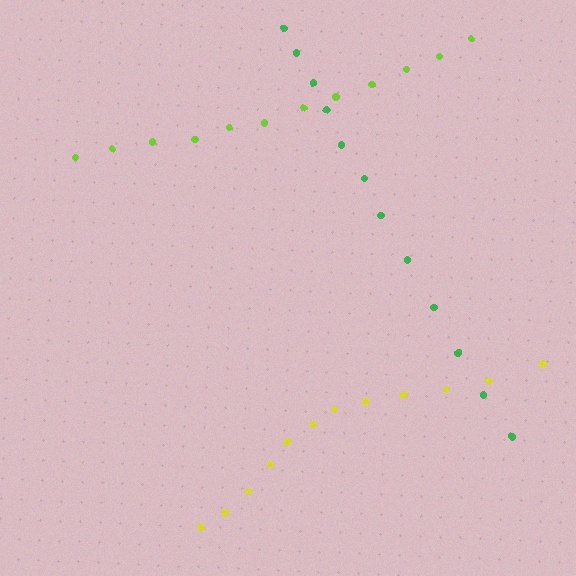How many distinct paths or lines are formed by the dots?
There are 3 distinct paths.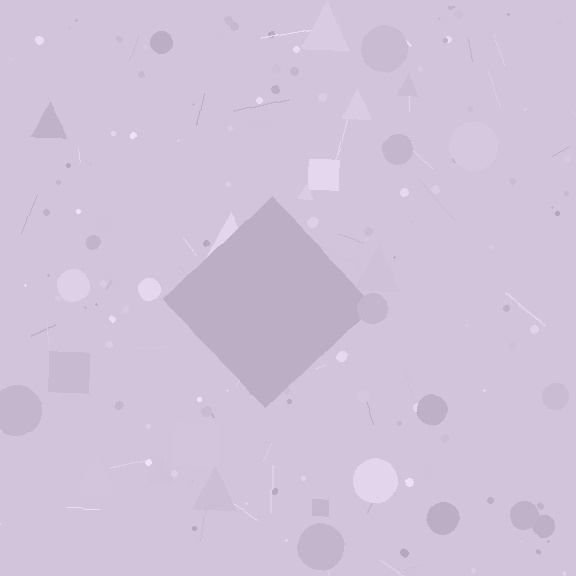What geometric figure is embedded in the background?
A diamond is embedded in the background.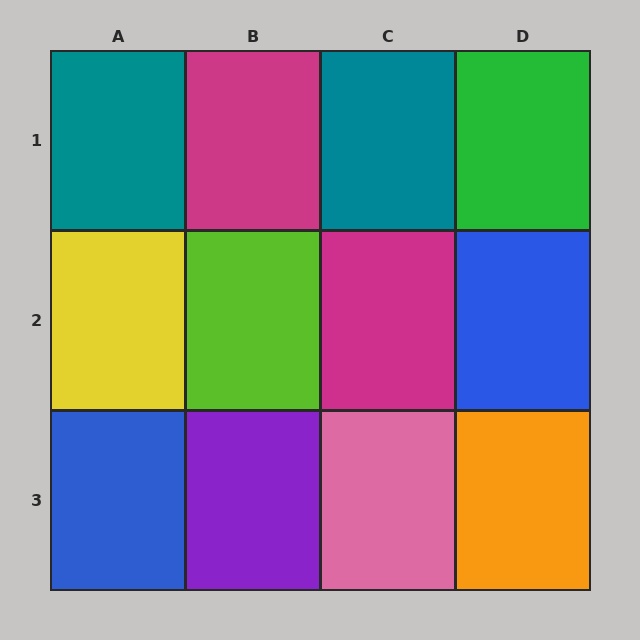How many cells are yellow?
1 cell is yellow.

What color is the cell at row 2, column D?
Blue.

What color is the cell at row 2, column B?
Lime.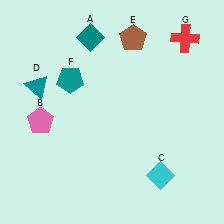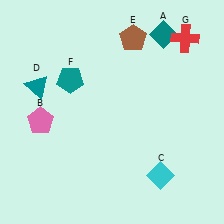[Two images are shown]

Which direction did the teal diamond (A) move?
The teal diamond (A) moved right.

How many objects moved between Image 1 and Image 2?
1 object moved between the two images.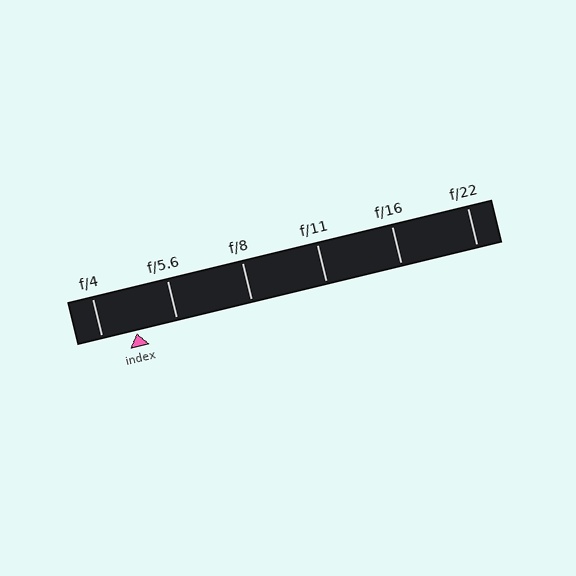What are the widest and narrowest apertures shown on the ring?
The widest aperture shown is f/4 and the narrowest is f/22.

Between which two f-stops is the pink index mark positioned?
The index mark is between f/4 and f/5.6.